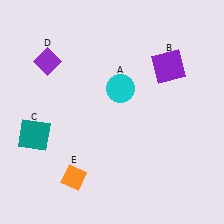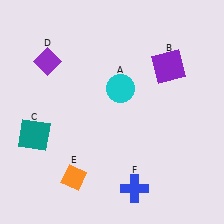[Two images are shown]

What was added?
A blue cross (F) was added in Image 2.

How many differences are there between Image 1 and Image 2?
There is 1 difference between the two images.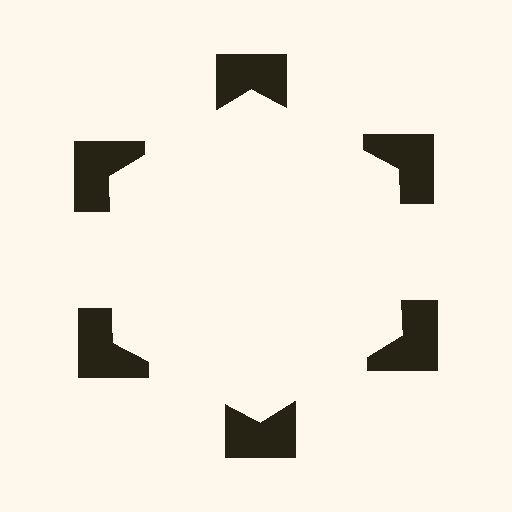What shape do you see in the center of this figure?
An illusory hexagon — its edges are inferred from the aligned wedge cuts in the notched squares, not physically drawn.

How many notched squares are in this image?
There are 6 — one at each vertex of the illusory hexagon.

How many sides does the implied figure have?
6 sides.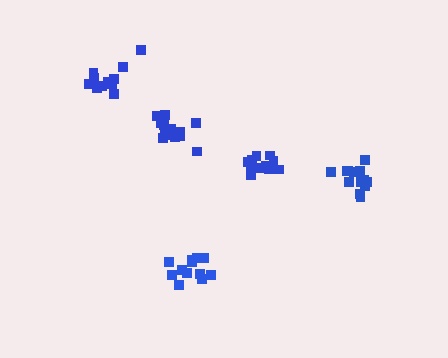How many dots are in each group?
Group 1: 13 dots, Group 2: 12 dots, Group 3: 13 dots, Group 4: 11 dots, Group 5: 15 dots (64 total).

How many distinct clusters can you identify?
There are 5 distinct clusters.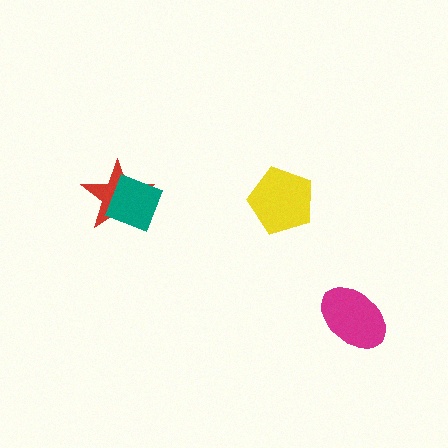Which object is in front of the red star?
The teal diamond is in front of the red star.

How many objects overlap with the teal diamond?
1 object overlaps with the teal diamond.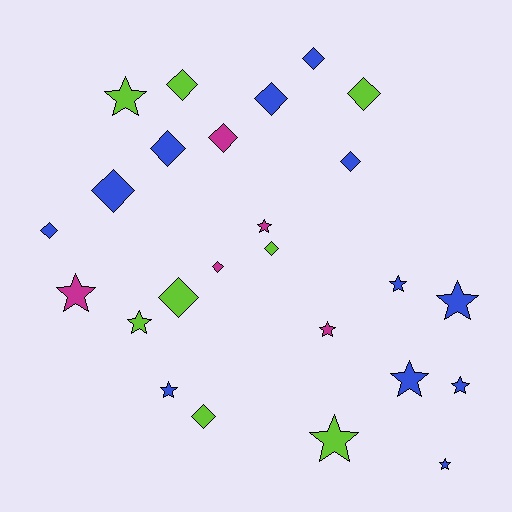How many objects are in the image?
There are 25 objects.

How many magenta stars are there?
There are 3 magenta stars.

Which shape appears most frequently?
Diamond, with 13 objects.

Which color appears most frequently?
Blue, with 12 objects.